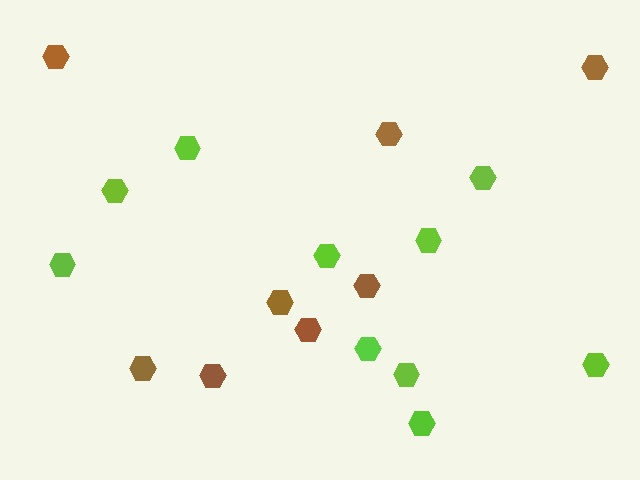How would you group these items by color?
There are 2 groups: one group of brown hexagons (8) and one group of lime hexagons (10).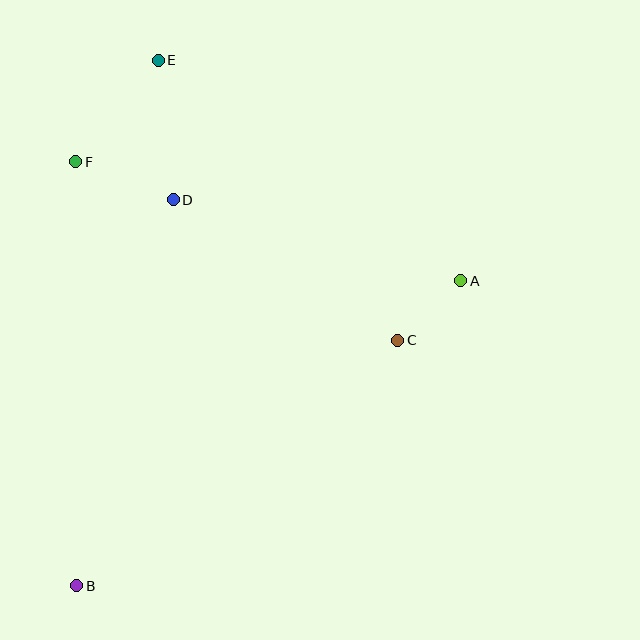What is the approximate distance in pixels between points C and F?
The distance between C and F is approximately 368 pixels.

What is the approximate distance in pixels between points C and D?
The distance between C and D is approximately 265 pixels.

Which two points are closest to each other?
Points A and C are closest to each other.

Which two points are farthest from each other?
Points B and E are farthest from each other.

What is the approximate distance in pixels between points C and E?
The distance between C and E is approximately 368 pixels.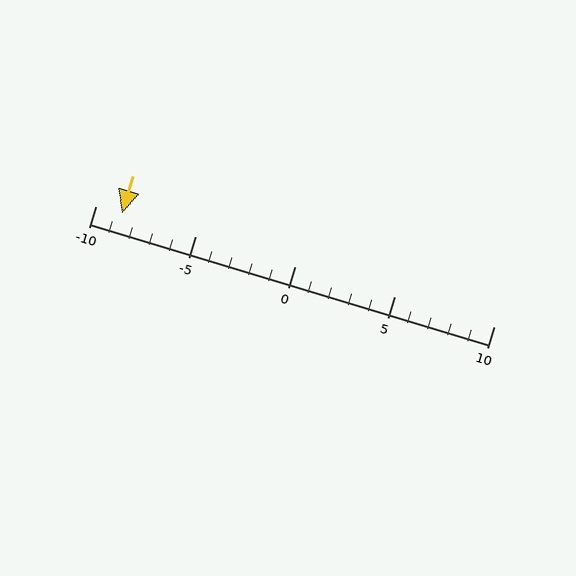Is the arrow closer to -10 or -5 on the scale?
The arrow is closer to -10.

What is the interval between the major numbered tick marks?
The major tick marks are spaced 5 units apart.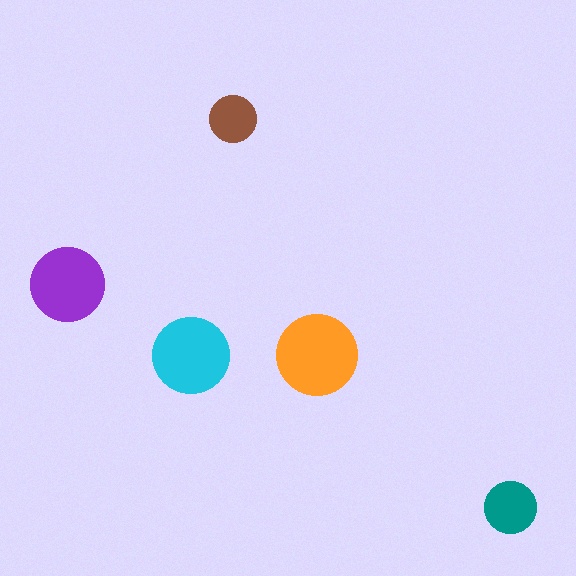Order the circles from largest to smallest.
the orange one, the cyan one, the purple one, the teal one, the brown one.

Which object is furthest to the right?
The teal circle is rightmost.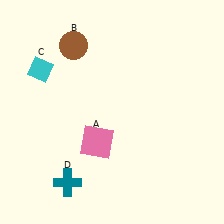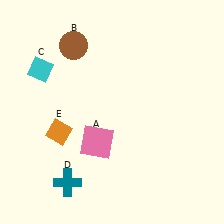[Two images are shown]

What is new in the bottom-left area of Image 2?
An orange diamond (E) was added in the bottom-left area of Image 2.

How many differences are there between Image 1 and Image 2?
There is 1 difference between the two images.